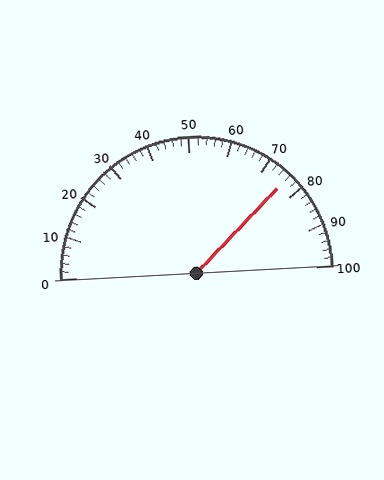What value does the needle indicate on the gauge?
The needle indicates approximately 76.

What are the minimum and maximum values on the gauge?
The gauge ranges from 0 to 100.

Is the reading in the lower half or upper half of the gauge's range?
The reading is in the upper half of the range (0 to 100).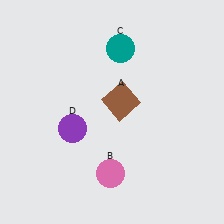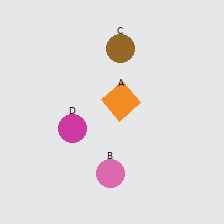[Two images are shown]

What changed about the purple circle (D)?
In Image 1, D is purple. In Image 2, it changed to magenta.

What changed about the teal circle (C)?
In Image 1, C is teal. In Image 2, it changed to brown.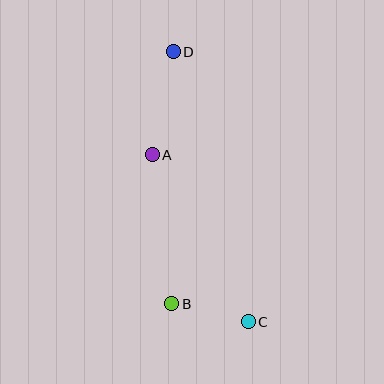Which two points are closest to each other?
Points B and C are closest to each other.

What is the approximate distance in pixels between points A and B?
The distance between A and B is approximately 150 pixels.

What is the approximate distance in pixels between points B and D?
The distance between B and D is approximately 252 pixels.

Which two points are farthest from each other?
Points C and D are farthest from each other.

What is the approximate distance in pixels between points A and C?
The distance between A and C is approximately 193 pixels.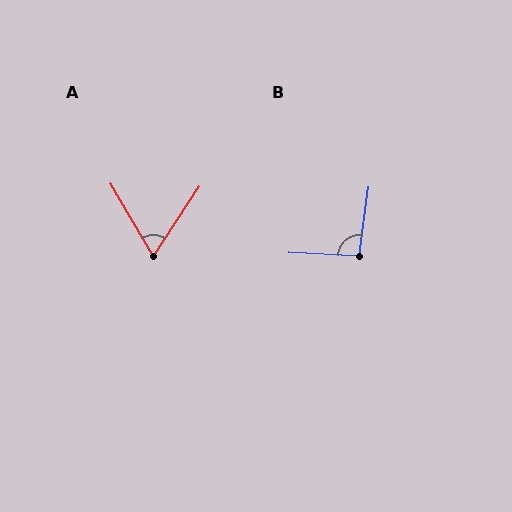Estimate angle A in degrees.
Approximately 64 degrees.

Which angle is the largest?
B, at approximately 96 degrees.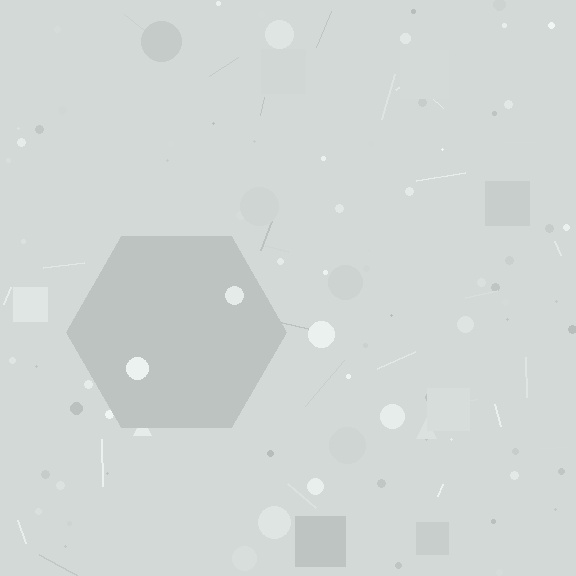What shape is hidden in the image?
A hexagon is hidden in the image.